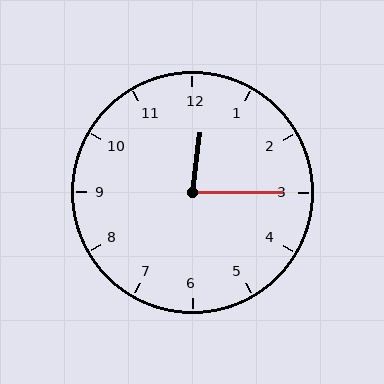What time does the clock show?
12:15.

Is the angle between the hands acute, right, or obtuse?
It is acute.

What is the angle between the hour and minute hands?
Approximately 82 degrees.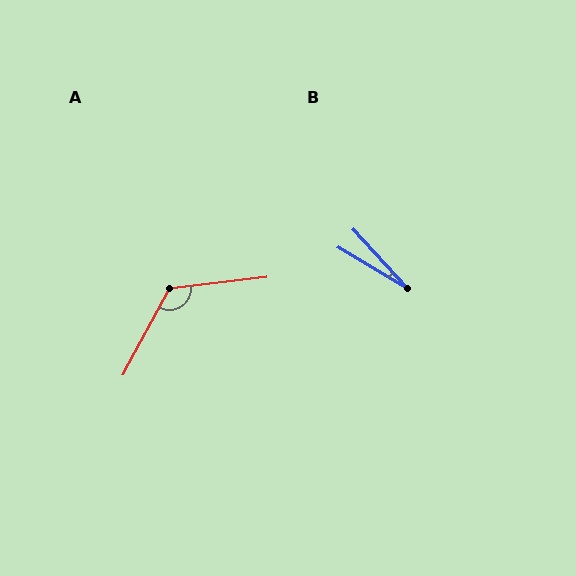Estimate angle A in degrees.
Approximately 125 degrees.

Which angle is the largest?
A, at approximately 125 degrees.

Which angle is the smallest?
B, at approximately 17 degrees.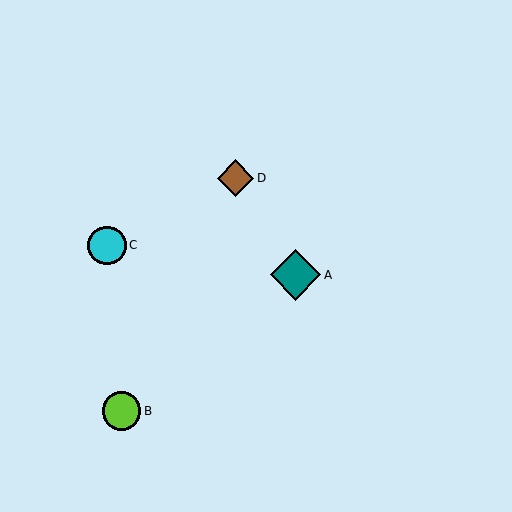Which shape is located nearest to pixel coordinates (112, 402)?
The lime circle (labeled B) at (122, 411) is nearest to that location.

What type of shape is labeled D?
Shape D is a brown diamond.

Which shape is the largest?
The teal diamond (labeled A) is the largest.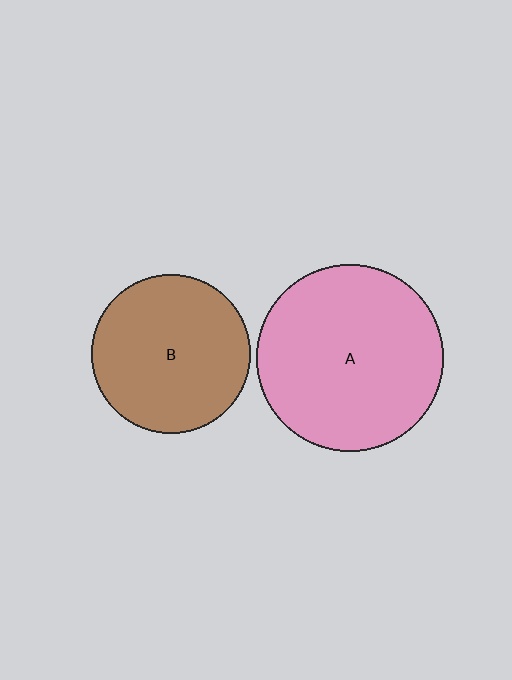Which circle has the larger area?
Circle A (pink).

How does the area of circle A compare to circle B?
Approximately 1.4 times.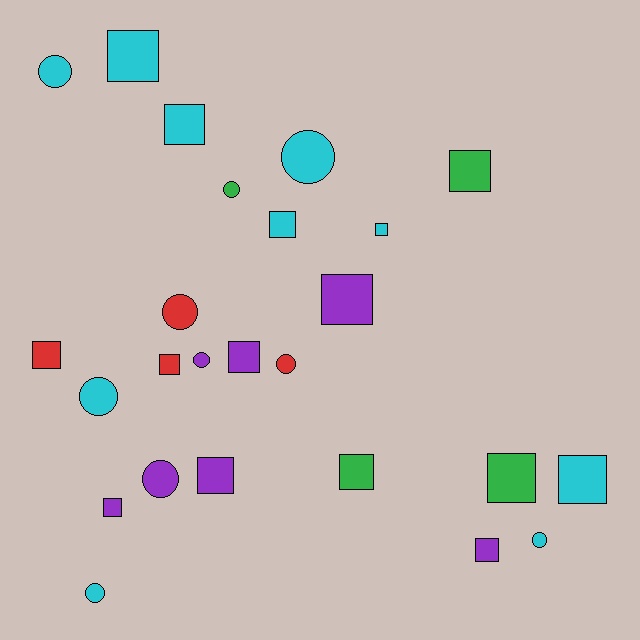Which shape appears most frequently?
Square, with 15 objects.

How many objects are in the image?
There are 25 objects.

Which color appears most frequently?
Cyan, with 10 objects.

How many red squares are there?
There are 2 red squares.